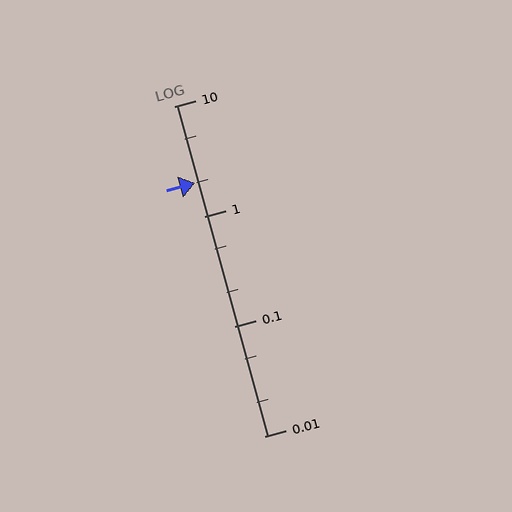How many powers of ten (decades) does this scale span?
The scale spans 3 decades, from 0.01 to 10.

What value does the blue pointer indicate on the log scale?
The pointer indicates approximately 2.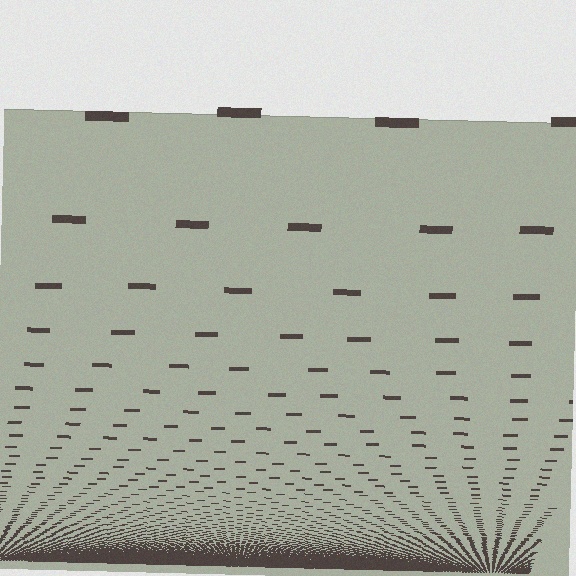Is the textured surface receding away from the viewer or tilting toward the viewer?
The surface appears to tilt toward the viewer. Texture elements get larger and sparser toward the top.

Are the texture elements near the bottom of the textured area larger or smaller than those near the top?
Smaller. The gradient is inverted — elements near the bottom are smaller and denser.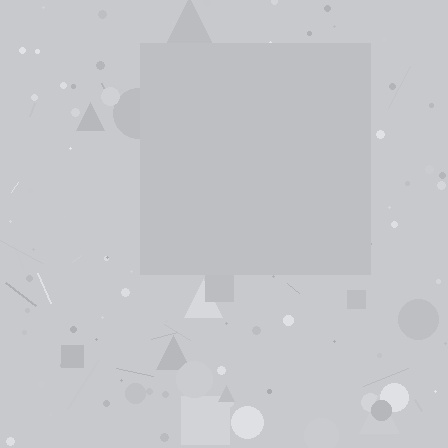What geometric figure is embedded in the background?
A square is embedded in the background.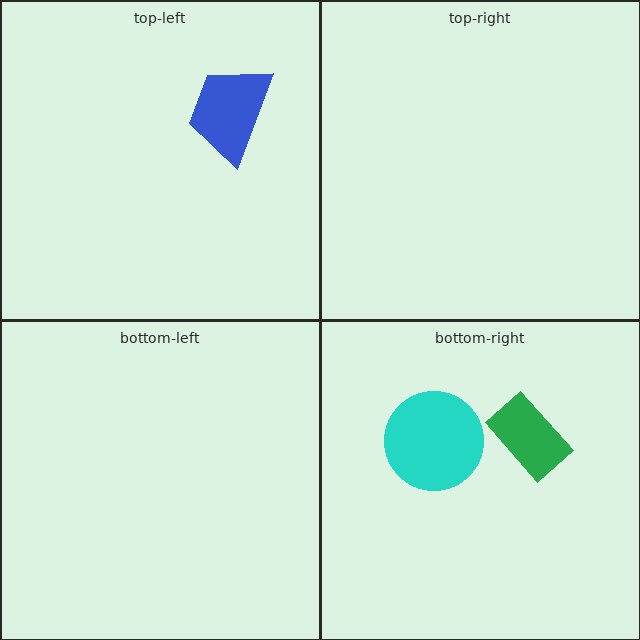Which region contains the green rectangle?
The bottom-right region.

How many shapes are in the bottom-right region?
2.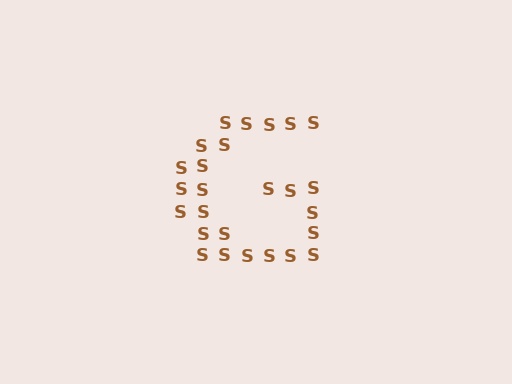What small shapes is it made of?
It is made of small letter S's.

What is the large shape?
The large shape is the letter G.